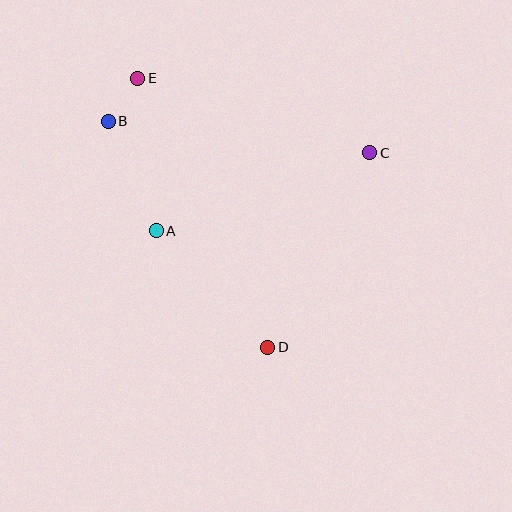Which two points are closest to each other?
Points B and E are closest to each other.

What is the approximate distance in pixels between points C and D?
The distance between C and D is approximately 220 pixels.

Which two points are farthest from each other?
Points D and E are farthest from each other.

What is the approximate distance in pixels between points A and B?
The distance between A and B is approximately 120 pixels.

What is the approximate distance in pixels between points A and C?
The distance between A and C is approximately 227 pixels.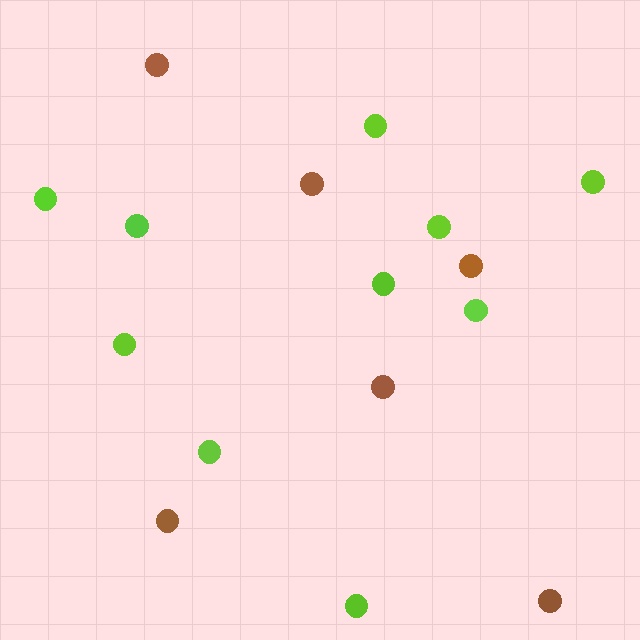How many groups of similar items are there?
There are 2 groups: one group of brown circles (6) and one group of lime circles (10).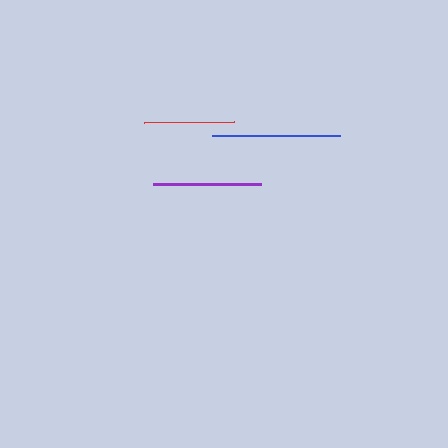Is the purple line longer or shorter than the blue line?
The blue line is longer than the purple line.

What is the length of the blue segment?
The blue segment is approximately 129 pixels long.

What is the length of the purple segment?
The purple segment is approximately 108 pixels long.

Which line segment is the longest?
The blue line is the longest at approximately 129 pixels.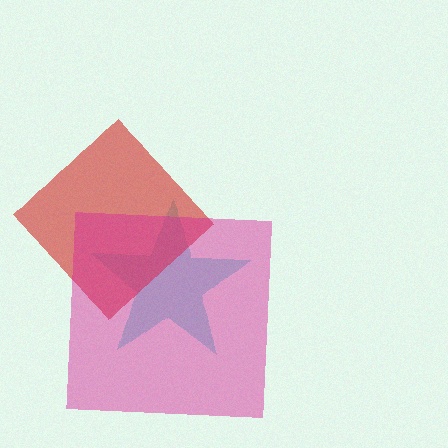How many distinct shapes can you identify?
There are 3 distinct shapes: a cyan star, a red diamond, a magenta square.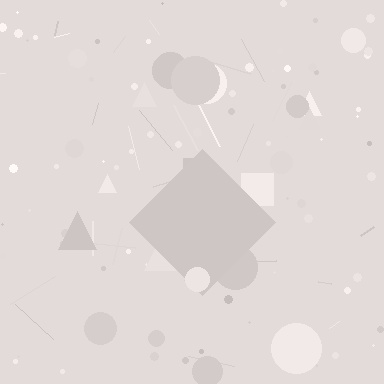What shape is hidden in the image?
A diamond is hidden in the image.